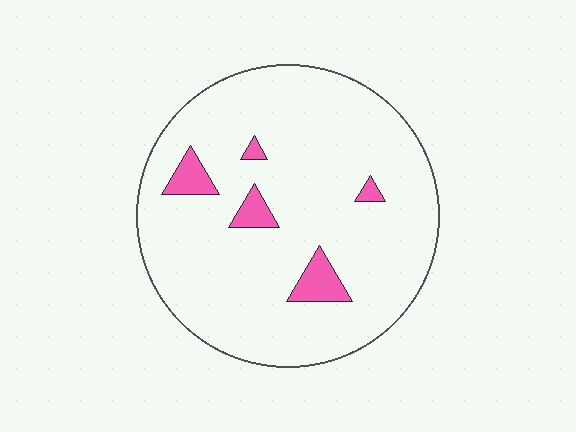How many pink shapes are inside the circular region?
5.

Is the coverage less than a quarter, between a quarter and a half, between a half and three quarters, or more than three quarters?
Less than a quarter.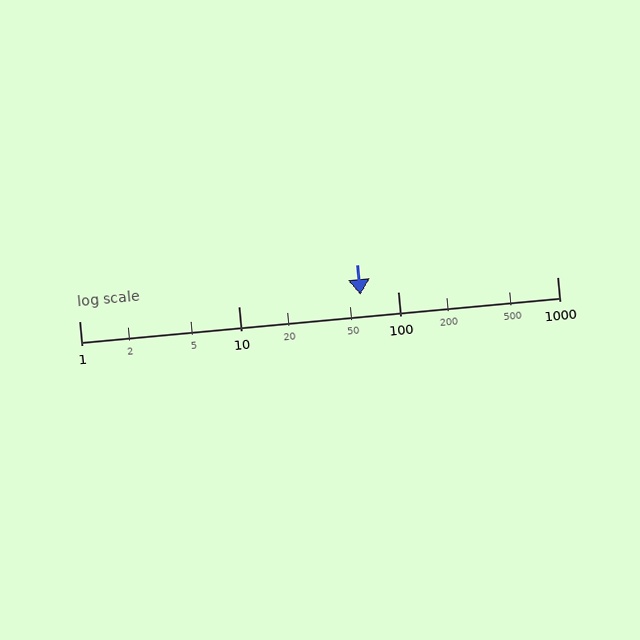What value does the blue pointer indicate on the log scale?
The pointer indicates approximately 58.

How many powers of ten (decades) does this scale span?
The scale spans 3 decades, from 1 to 1000.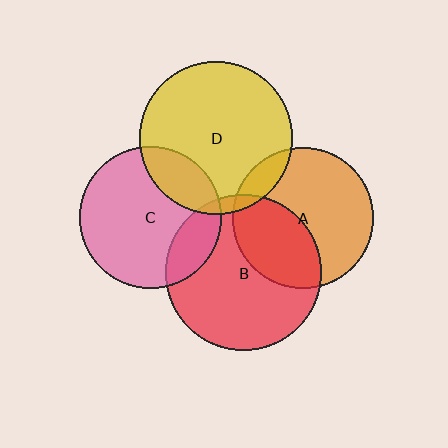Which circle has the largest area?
Circle B (red).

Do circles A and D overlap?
Yes.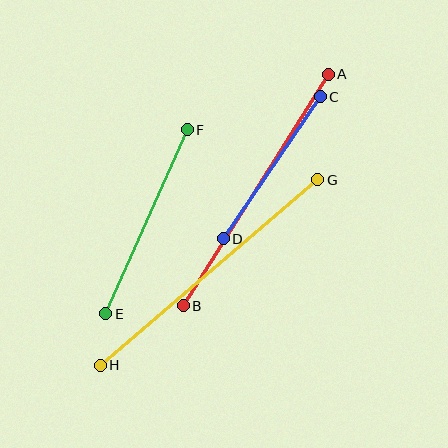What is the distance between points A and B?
The distance is approximately 273 pixels.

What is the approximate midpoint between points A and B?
The midpoint is at approximately (256, 190) pixels.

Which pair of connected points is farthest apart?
Points G and H are farthest apart.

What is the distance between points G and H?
The distance is approximately 286 pixels.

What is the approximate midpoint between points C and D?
The midpoint is at approximately (272, 168) pixels.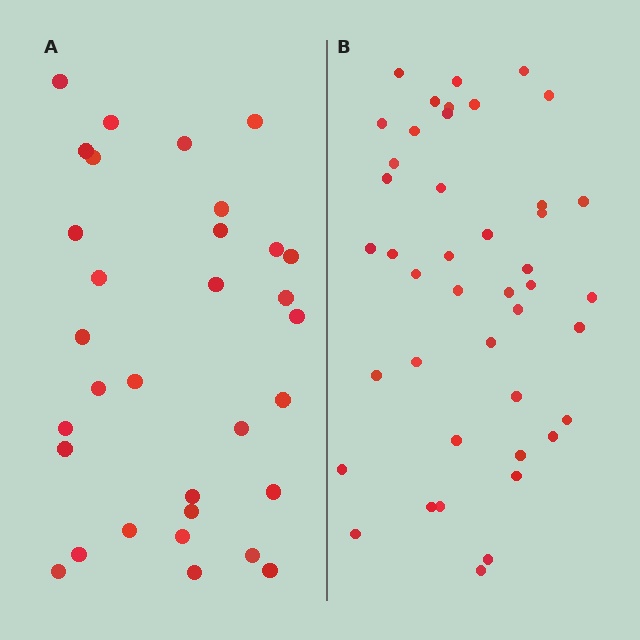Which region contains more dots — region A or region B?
Region B (the right region) has more dots.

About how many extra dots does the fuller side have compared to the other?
Region B has roughly 12 or so more dots than region A.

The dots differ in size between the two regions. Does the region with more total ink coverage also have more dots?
No. Region A has more total ink coverage because its dots are larger, but region B actually contains more individual dots. Total area can be misleading — the number of items is what matters here.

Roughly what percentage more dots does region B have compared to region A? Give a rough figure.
About 35% more.